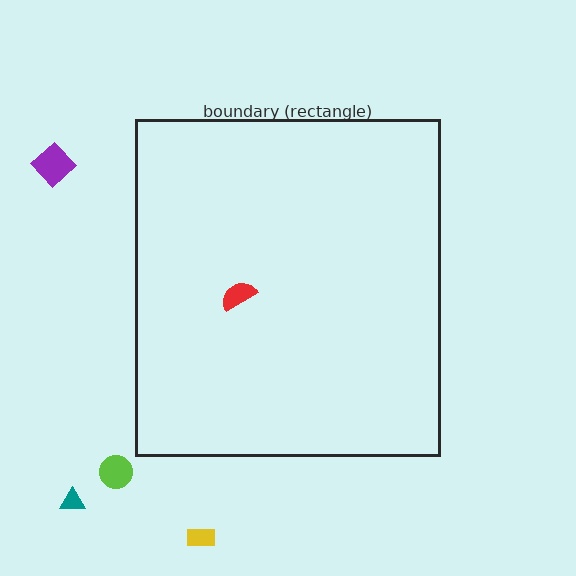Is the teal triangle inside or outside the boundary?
Outside.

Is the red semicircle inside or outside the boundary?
Inside.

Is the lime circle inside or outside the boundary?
Outside.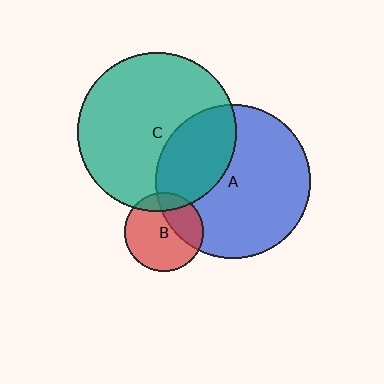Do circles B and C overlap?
Yes.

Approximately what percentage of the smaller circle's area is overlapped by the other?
Approximately 15%.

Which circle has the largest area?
Circle C (teal).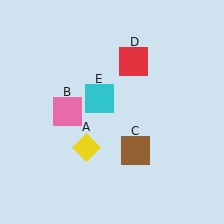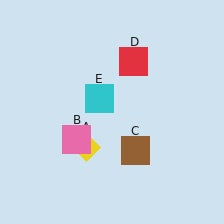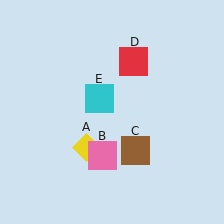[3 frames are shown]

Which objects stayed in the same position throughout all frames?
Yellow diamond (object A) and brown square (object C) and red square (object D) and cyan square (object E) remained stationary.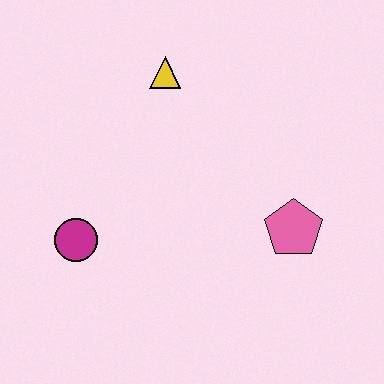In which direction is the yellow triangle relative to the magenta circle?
The yellow triangle is above the magenta circle.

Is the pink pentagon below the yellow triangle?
Yes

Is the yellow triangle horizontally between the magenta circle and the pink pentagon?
Yes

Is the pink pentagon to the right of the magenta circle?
Yes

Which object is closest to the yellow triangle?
The magenta circle is closest to the yellow triangle.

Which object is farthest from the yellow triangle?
The pink pentagon is farthest from the yellow triangle.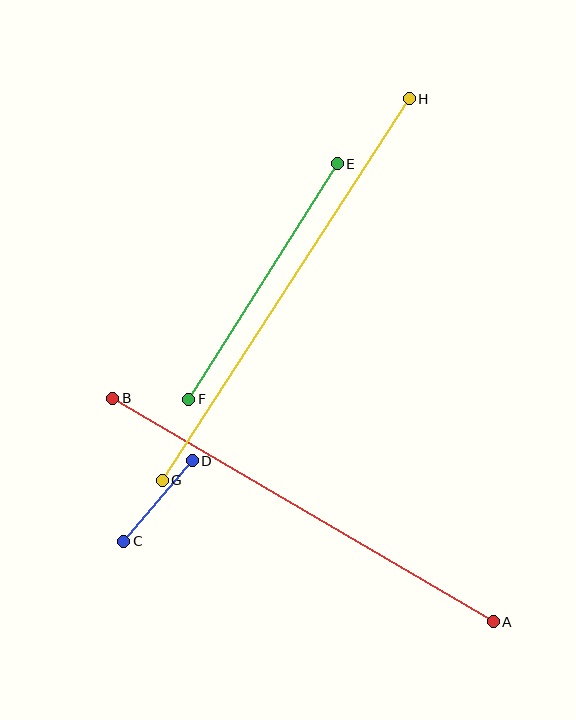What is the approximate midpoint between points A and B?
The midpoint is at approximately (303, 510) pixels.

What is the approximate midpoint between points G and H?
The midpoint is at approximately (286, 290) pixels.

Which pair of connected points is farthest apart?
Points G and H are farthest apart.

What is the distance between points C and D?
The distance is approximately 106 pixels.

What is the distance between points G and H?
The distance is approximately 454 pixels.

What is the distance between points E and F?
The distance is approximately 278 pixels.